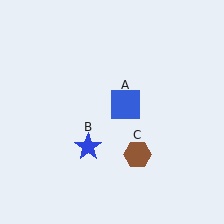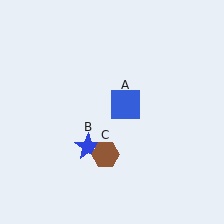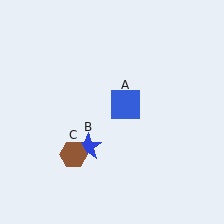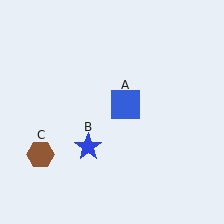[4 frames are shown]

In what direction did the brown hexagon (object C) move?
The brown hexagon (object C) moved left.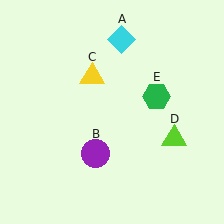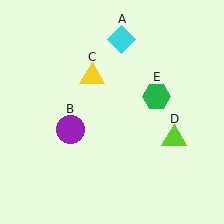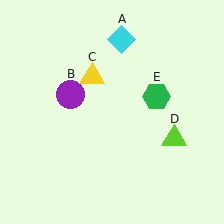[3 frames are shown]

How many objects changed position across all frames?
1 object changed position: purple circle (object B).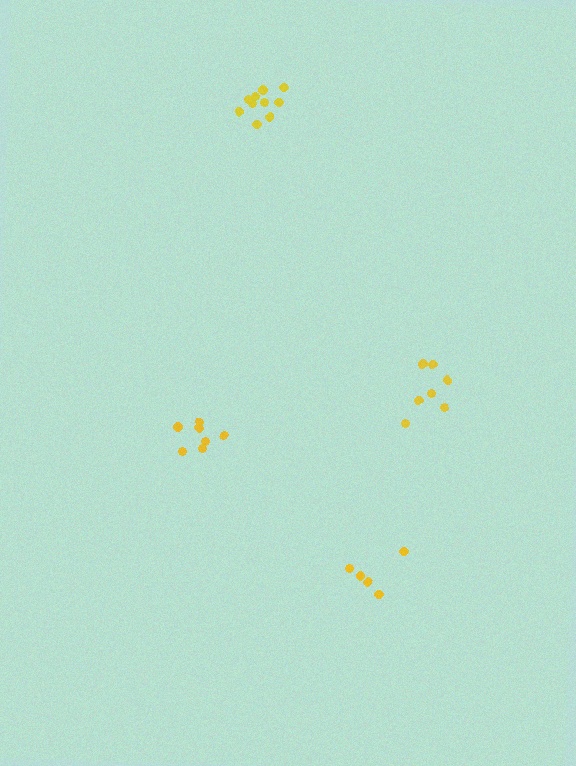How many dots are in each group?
Group 1: 7 dots, Group 2: 7 dots, Group 3: 5 dots, Group 4: 10 dots (29 total).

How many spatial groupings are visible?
There are 4 spatial groupings.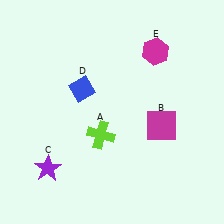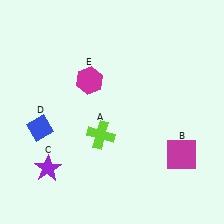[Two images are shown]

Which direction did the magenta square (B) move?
The magenta square (B) moved down.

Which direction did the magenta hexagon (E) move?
The magenta hexagon (E) moved left.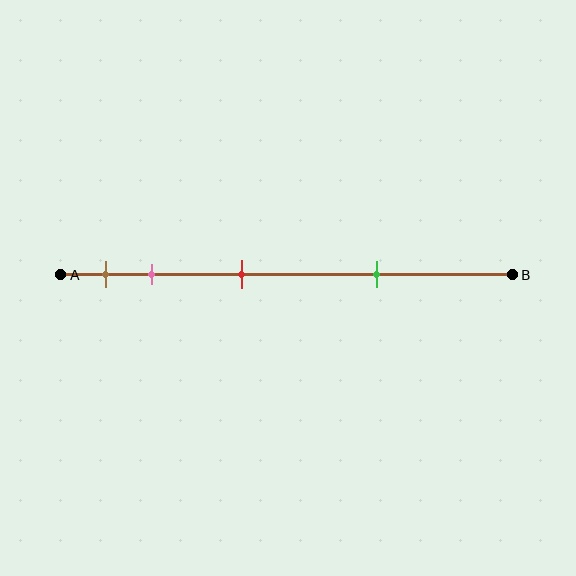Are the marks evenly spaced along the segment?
No, the marks are not evenly spaced.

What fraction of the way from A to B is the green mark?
The green mark is approximately 70% (0.7) of the way from A to B.